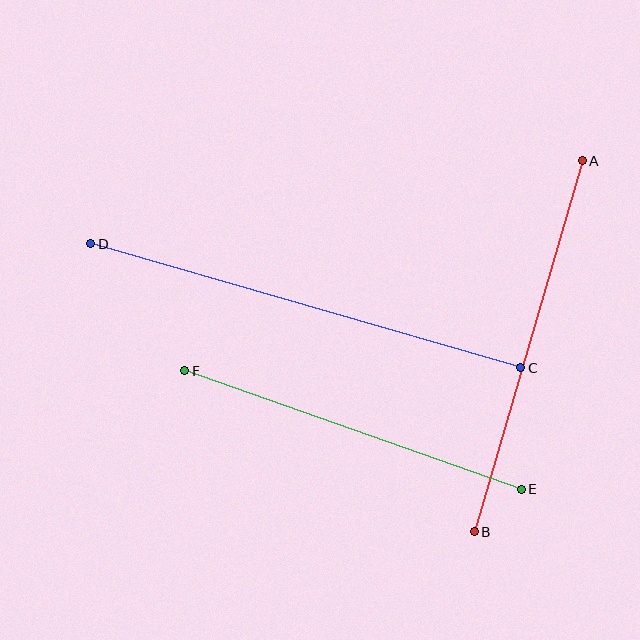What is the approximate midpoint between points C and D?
The midpoint is at approximately (306, 306) pixels.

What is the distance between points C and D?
The distance is approximately 448 pixels.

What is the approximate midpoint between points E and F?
The midpoint is at approximately (353, 430) pixels.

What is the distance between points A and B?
The distance is approximately 386 pixels.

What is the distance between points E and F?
The distance is approximately 357 pixels.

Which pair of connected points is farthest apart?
Points C and D are farthest apart.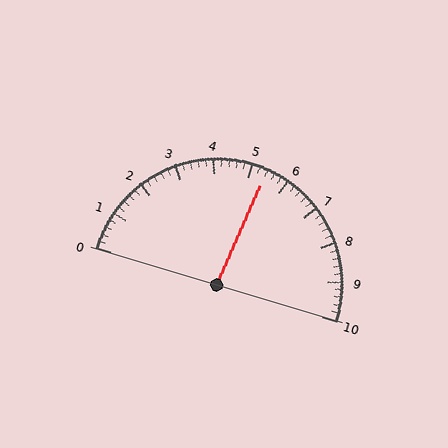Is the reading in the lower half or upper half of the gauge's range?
The reading is in the upper half of the range (0 to 10).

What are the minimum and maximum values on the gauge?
The gauge ranges from 0 to 10.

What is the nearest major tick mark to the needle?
The nearest major tick mark is 5.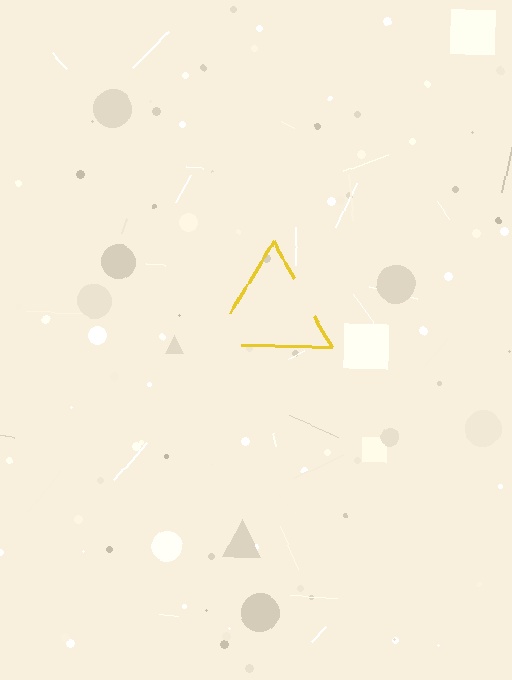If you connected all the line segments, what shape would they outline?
They would outline a triangle.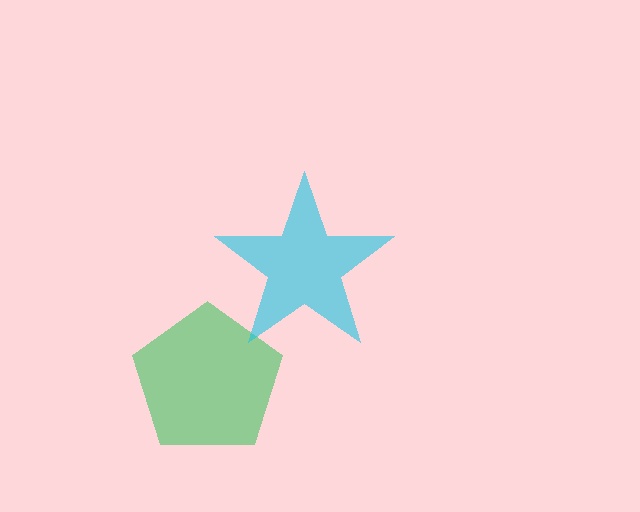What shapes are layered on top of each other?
The layered shapes are: a green pentagon, a cyan star.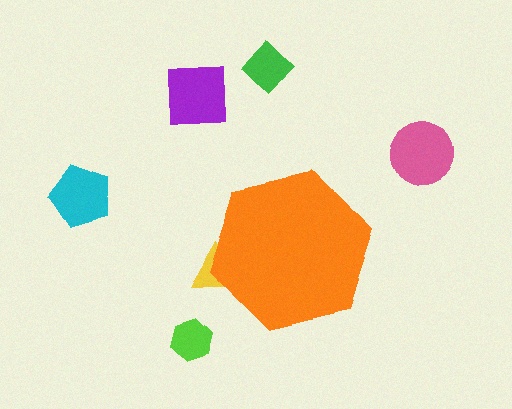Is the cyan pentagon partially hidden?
No, the cyan pentagon is fully visible.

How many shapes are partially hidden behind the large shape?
1 shape is partially hidden.